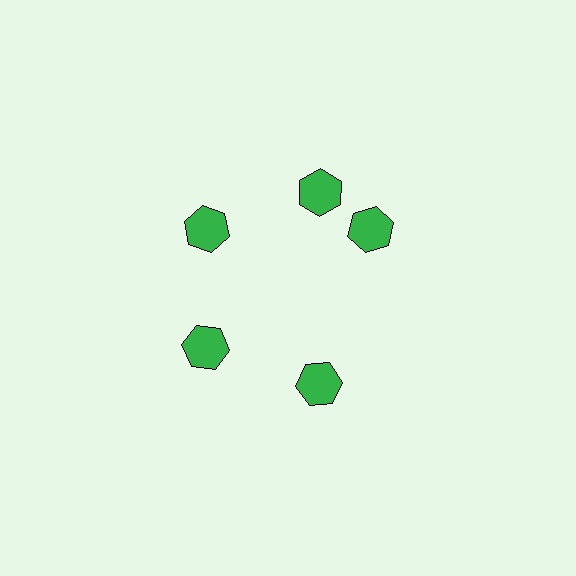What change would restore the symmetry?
The symmetry would be restored by rotating it back into even spacing with its neighbors so that all 5 hexagons sit at equal angles and equal distance from the center.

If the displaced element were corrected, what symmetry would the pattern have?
It would have 5-fold rotational symmetry — the pattern would map onto itself every 72 degrees.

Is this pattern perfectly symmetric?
No. The 5 green hexagons are arranged in a ring, but one element near the 3 o'clock position is rotated out of alignment along the ring, breaking the 5-fold rotational symmetry.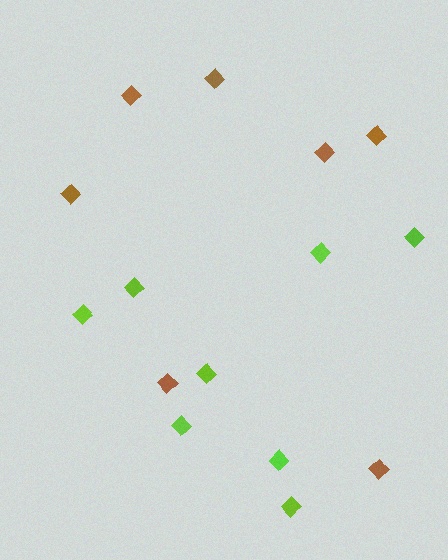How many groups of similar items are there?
There are 2 groups: one group of lime diamonds (8) and one group of brown diamonds (7).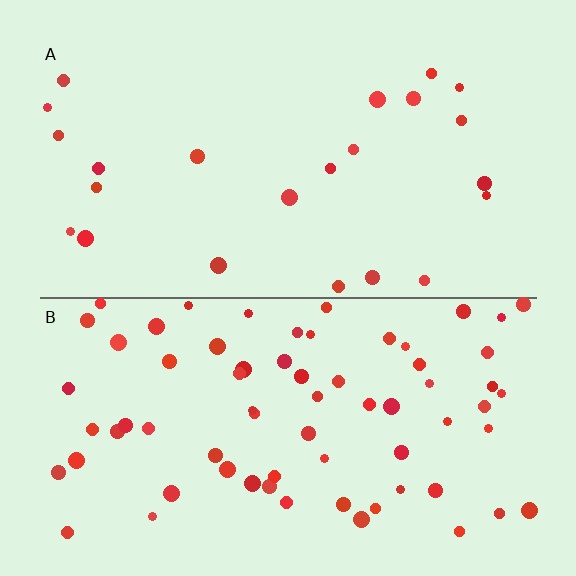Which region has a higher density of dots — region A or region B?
B (the bottom).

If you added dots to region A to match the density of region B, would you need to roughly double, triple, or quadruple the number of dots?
Approximately triple.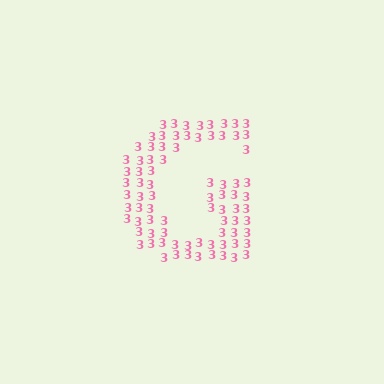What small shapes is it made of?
It is made of small digit 3's.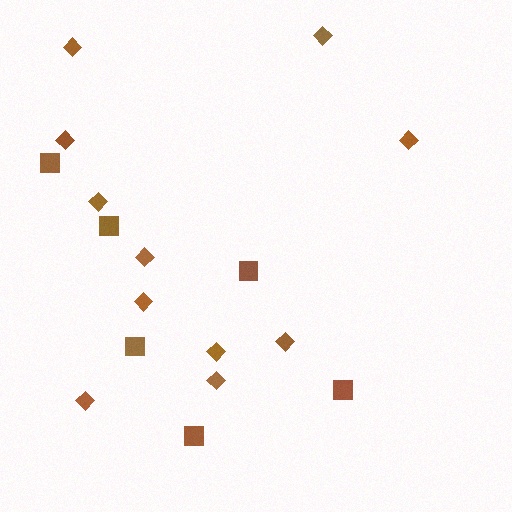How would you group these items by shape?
There are 2 groups: one group of squares (6) and one group of diamonds (11).